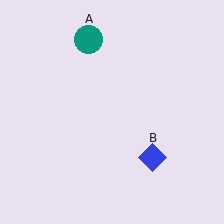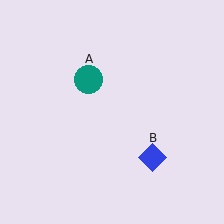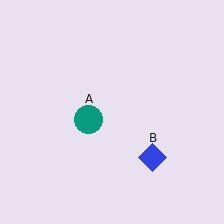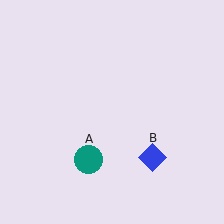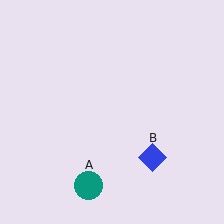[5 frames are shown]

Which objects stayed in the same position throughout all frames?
Blue diamond (object B) remained stationary.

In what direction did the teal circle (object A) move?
The teal circle (object A) moved down.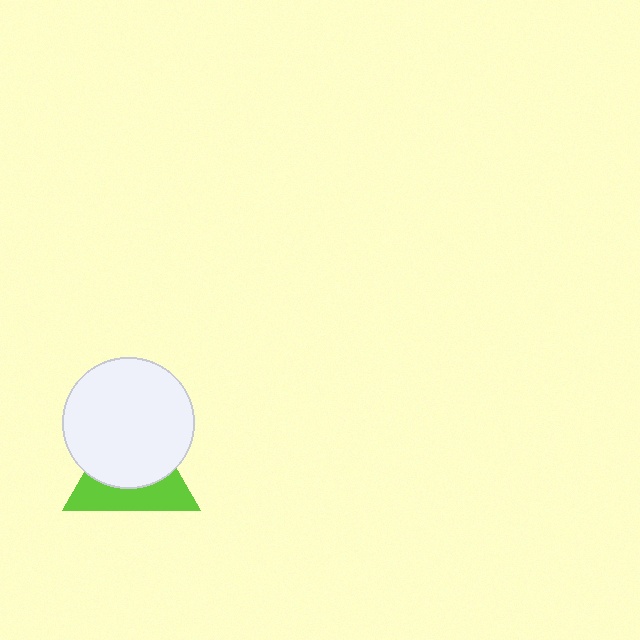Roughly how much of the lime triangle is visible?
A small part of it is visible (roughly 42%).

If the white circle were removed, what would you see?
You would see the complete lime triangle.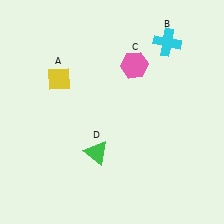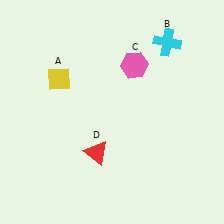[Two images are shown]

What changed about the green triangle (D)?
In Image 1, D is green. In Image 2, it changed to red.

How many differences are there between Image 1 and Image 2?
There is 1 difference between the two images.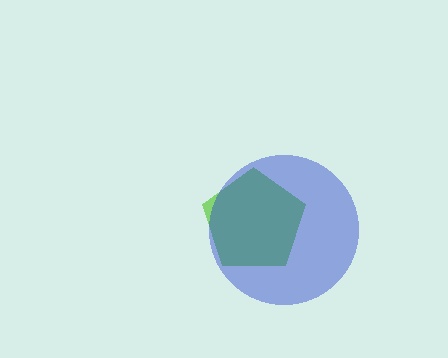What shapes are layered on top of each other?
The layered shapes are: a lime pentagon, a blue circle.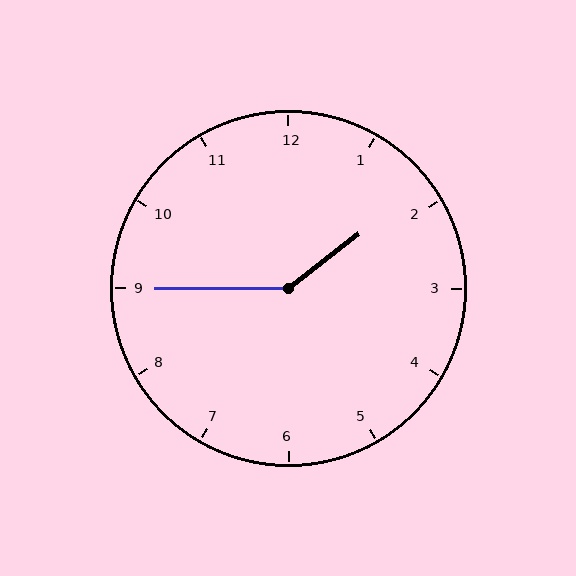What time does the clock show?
1:45.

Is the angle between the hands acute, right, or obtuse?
It is obtuse.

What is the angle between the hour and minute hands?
Approximately 142 degrees.